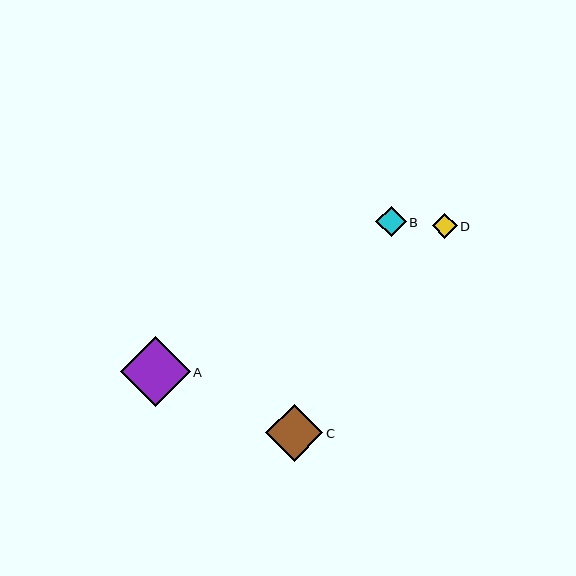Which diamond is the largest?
Diamond A is the largest with a size of approximately 70 pixels.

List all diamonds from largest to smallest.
From largest to smallest: A, C, B, D.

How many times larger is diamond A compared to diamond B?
Diamond A is approximately 2.3 times the size of diamond B.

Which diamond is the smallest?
Diamond D is the smallest with a size of approximately 25 pixels.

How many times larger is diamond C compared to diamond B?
Diamond C is approximately 1.9 times the size of diamond B.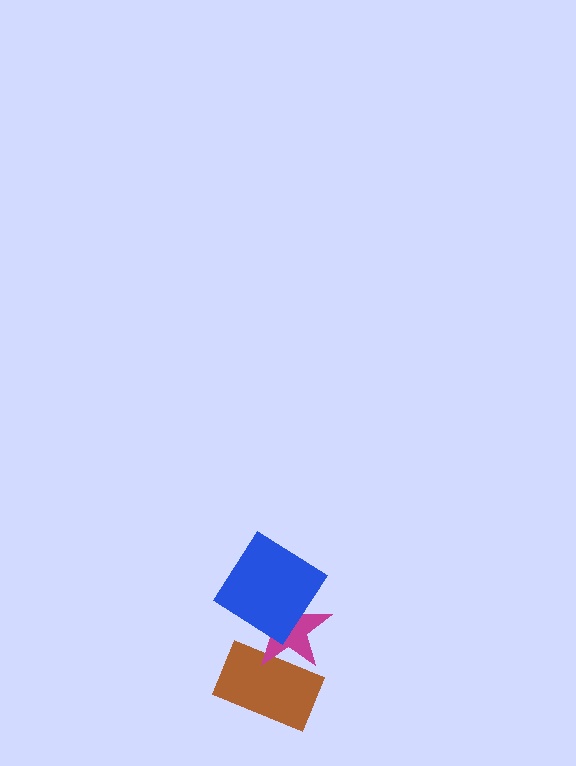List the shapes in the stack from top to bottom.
From top to bottom: the blue diamond, the magenta star, the brown rectangle.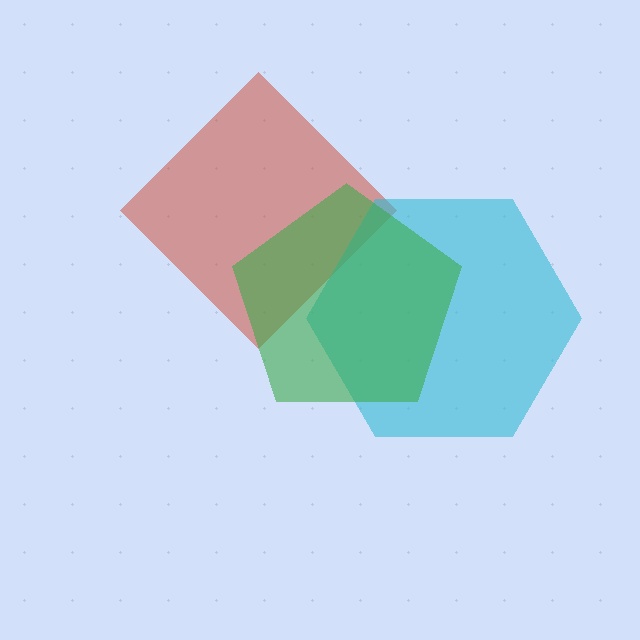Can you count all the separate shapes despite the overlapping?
Yes, there are 3 separate shapes.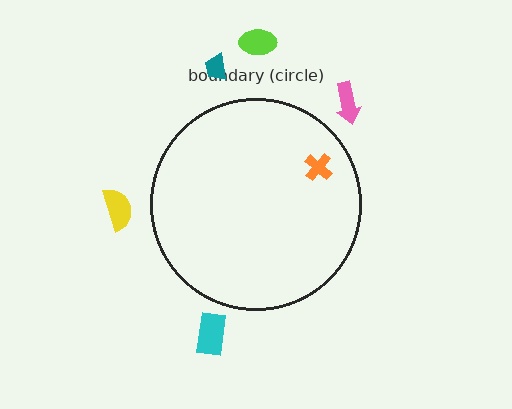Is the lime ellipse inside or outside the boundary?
Outside.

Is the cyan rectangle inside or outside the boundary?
Outside.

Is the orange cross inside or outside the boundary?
Inside.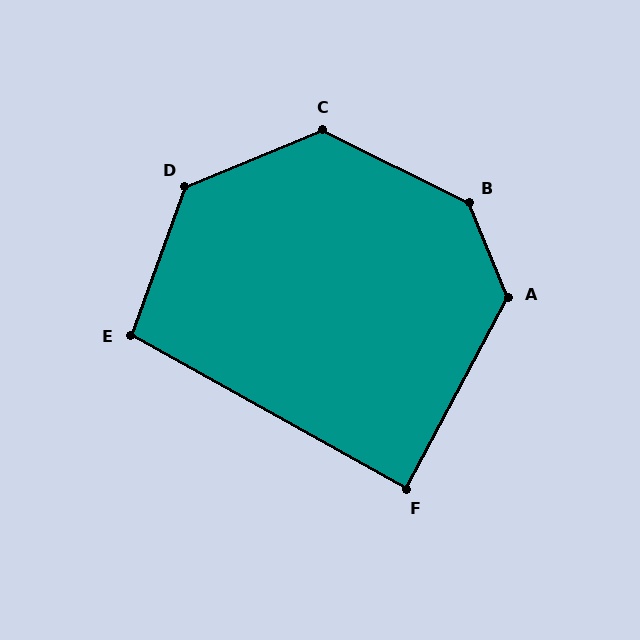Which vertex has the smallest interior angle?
F, at approximately 89 degrees.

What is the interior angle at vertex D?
Approximately 132 degrees (obtuse).